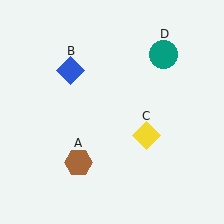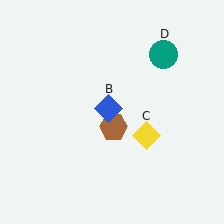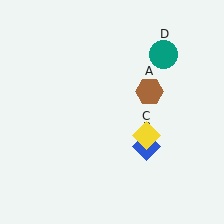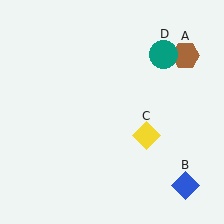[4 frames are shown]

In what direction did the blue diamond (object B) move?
The blue diamond (object B) moved down and to the right.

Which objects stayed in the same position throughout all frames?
Yellow diamond (object C) and teal circle (object D) remained stationary.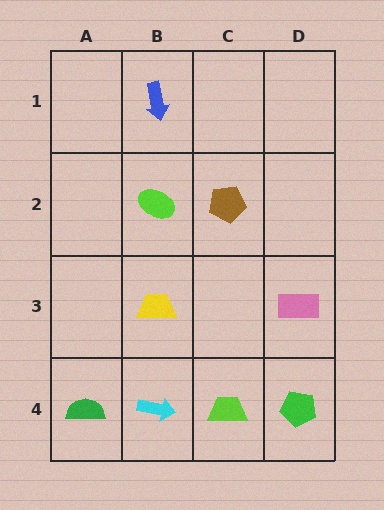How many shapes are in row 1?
1 shape.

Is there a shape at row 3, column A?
No, that cell is empty.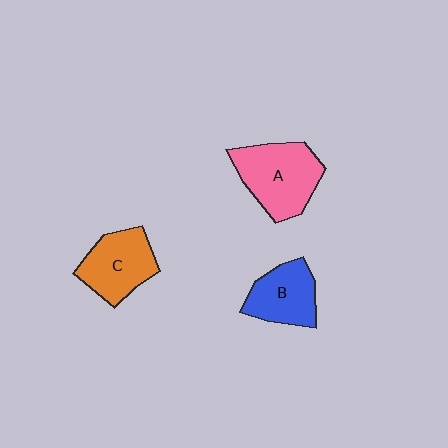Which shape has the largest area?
Shape A (pink).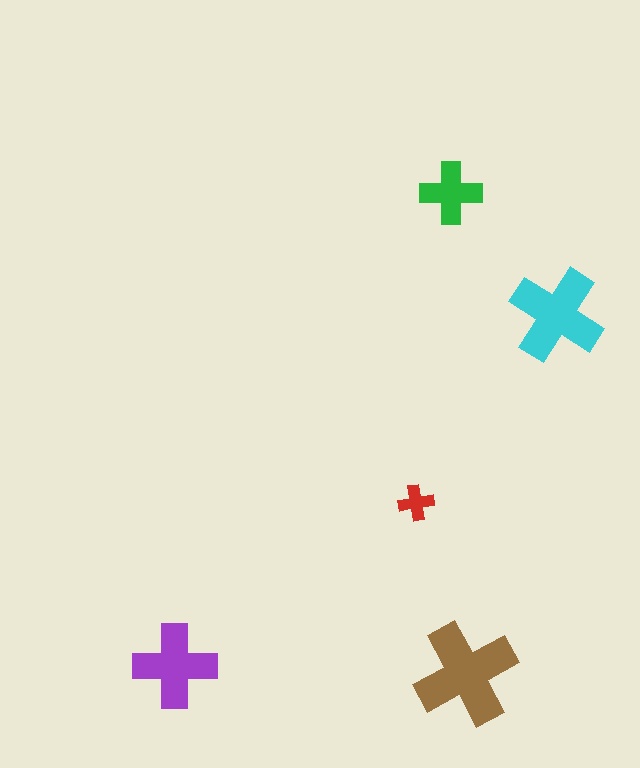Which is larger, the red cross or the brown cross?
The brown one.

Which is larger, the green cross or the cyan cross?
The cyan one.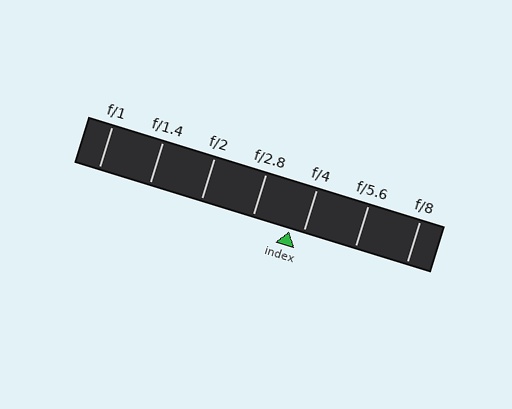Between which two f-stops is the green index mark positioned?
The index mark is between f/2.8 and f/4.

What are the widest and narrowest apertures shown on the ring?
The widest aperture shown is f/1 and the narrowest is f/8.